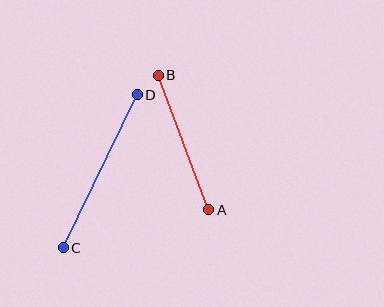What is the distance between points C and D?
The distance is approximately 170 pixels.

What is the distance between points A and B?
The distance is approximately 144 pixels.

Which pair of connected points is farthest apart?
Points C and D are farthest apart.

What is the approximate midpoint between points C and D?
The midpoint is at approximately (100, 171) pixels.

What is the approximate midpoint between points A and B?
The midpoint is at approximately (184, 142) pixels.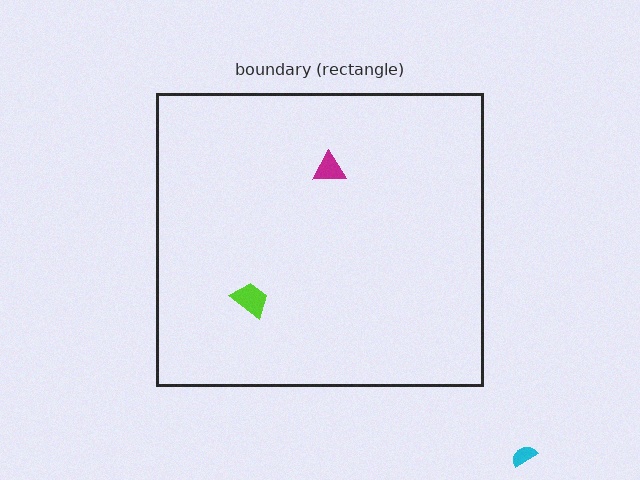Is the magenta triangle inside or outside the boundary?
Inside.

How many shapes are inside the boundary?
2 inside, 1 outside.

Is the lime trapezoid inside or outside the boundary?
Inside.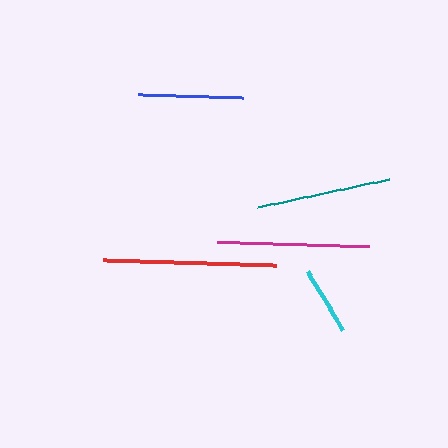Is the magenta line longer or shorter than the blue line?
The magenta line is longer than the blue line.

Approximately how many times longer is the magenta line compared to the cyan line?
The magenta line is approximately 2.2 times the length of the cyan line.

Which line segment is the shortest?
The cyan line is the shortest at approximately 70 pixels.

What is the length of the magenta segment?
The magenta segment is approximately 152 pixels long.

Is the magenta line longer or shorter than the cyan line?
The magenta line is longer than the cyan line.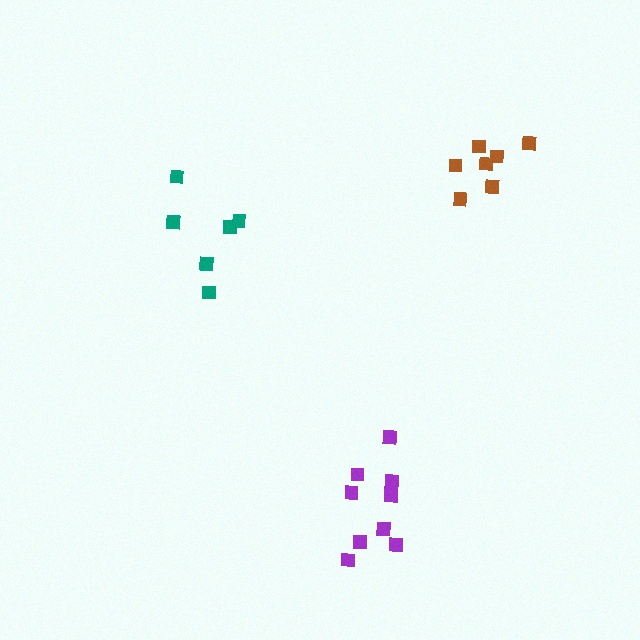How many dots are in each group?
Group 1: 7 dots, Group 2: 9 dots, Group 3: 6 dots (22 total).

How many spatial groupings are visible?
There are 3 spatial groupings.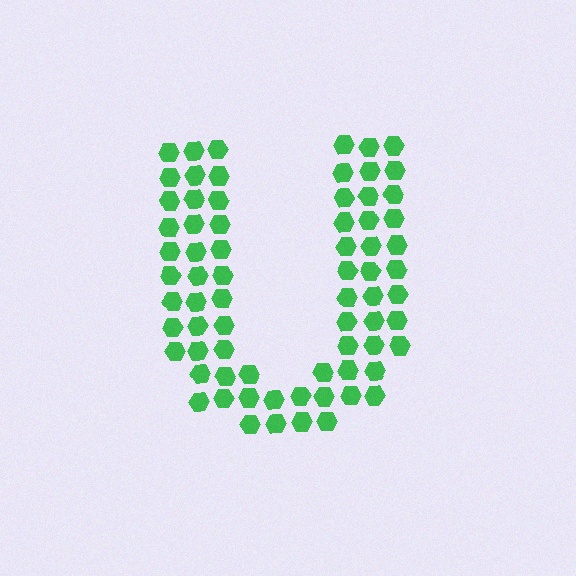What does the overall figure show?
The overall figure shows the letter U.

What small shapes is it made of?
It is made of small hexagons.